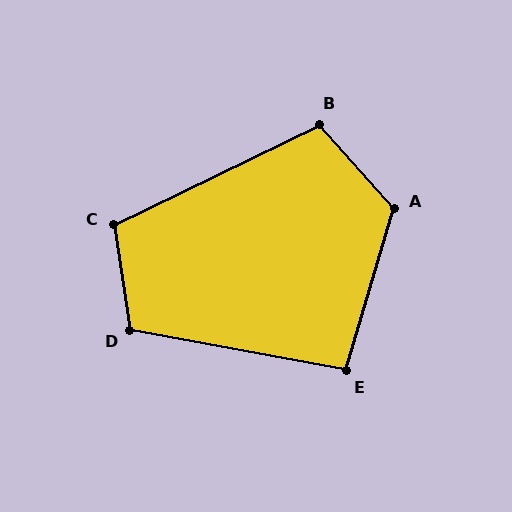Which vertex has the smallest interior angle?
E, at approximately 96 degrees.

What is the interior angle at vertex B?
Approximately 106 degrees (obtuse).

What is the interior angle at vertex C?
Approximately 107 degrees (obtuse).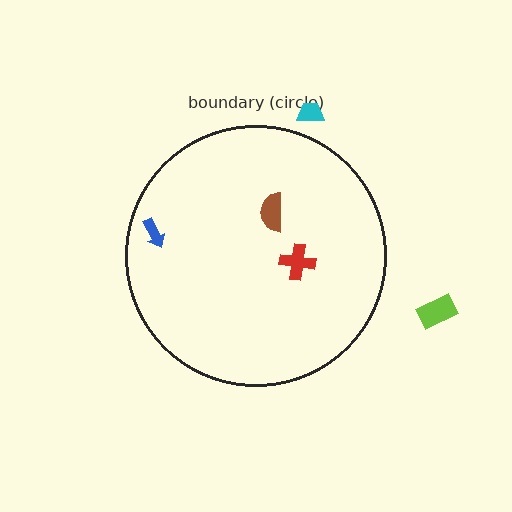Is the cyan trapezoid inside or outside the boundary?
Outside.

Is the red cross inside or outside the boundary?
Inside.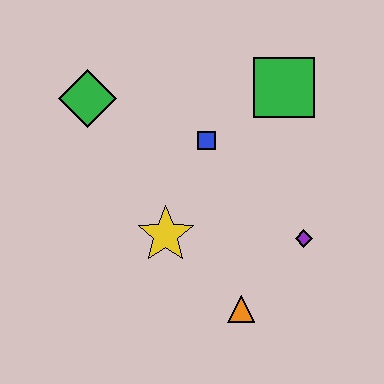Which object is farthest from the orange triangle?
The green diamond is farthest from the orange triangle.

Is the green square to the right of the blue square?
Yes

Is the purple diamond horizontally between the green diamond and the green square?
No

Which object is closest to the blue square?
The green square is closest to the blue square.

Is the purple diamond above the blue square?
No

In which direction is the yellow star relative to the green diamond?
The yellow star is below the green diamond.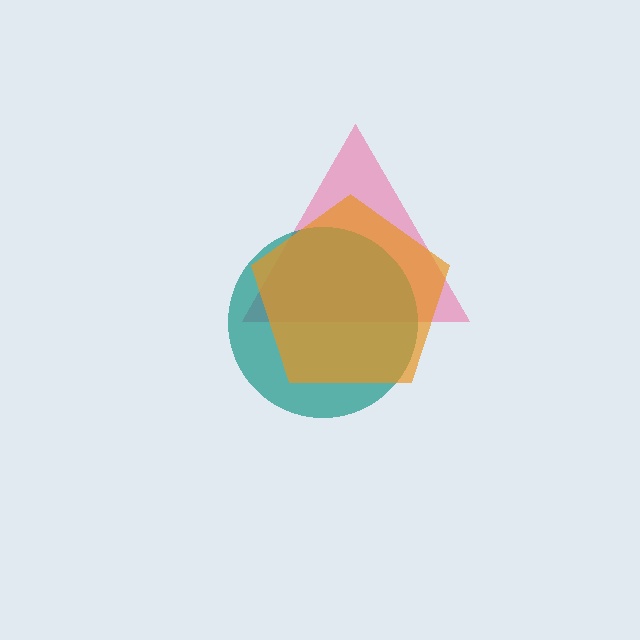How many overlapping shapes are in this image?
There are 3 overlapping shapes in the image.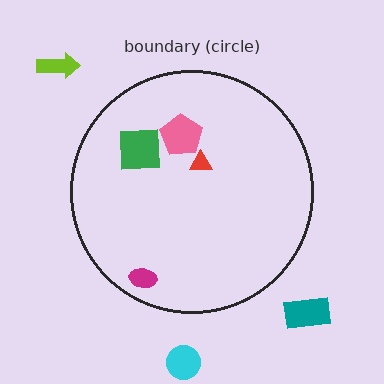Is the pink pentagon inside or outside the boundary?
Inside.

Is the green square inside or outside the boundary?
Inside.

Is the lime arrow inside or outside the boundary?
Outside.